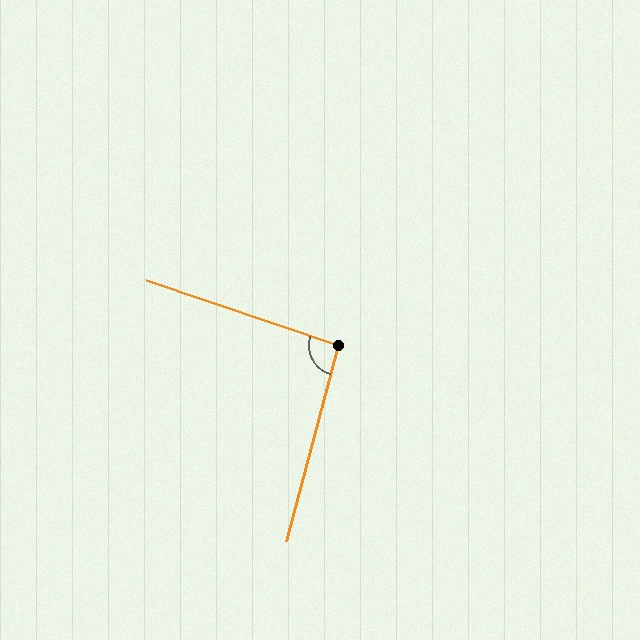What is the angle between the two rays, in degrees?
Approximately 94 degrees.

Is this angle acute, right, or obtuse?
It is approximately a right angle.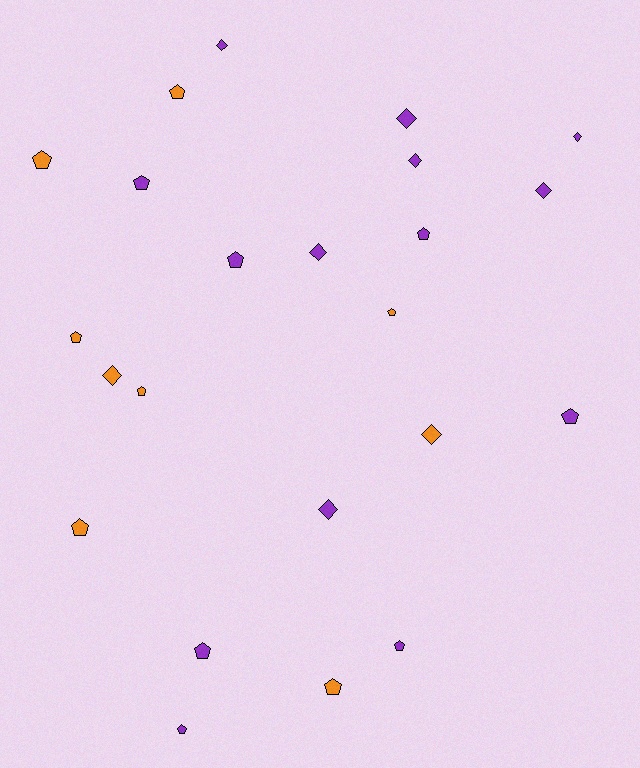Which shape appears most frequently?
Pentagon, with 14 objects.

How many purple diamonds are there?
There are 7 purple diamonds.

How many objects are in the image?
There are 23 objects.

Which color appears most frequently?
Purple, with 14 objects.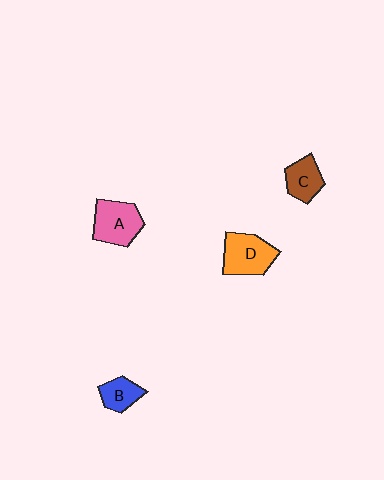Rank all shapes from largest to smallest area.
From largest to smallest: D (orange), A (pink), C (brown), B (blue).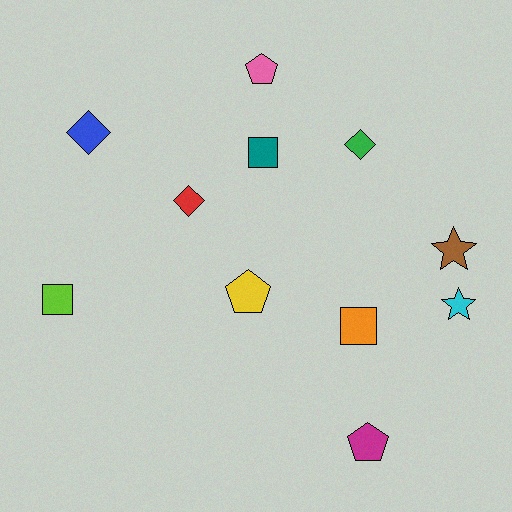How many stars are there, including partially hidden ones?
There are 2 stars.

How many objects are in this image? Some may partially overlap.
There are 11 objects.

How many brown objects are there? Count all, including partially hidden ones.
There is 1 brown object.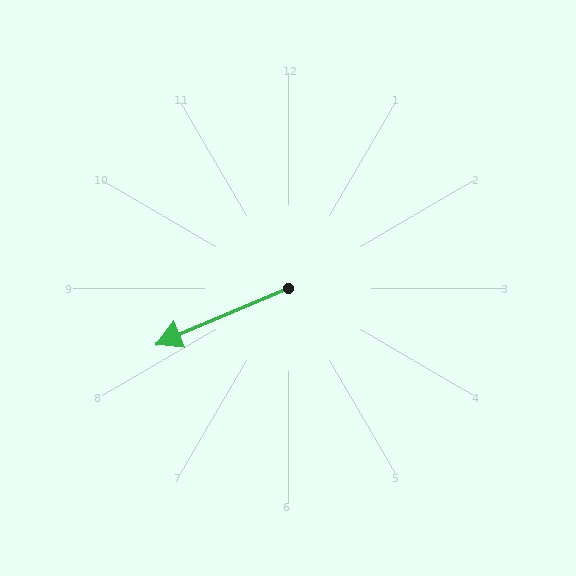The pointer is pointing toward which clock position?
Roughly 8 o'clock.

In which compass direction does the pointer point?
Southwest.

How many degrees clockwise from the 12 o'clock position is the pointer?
Approximately 247 degrees.